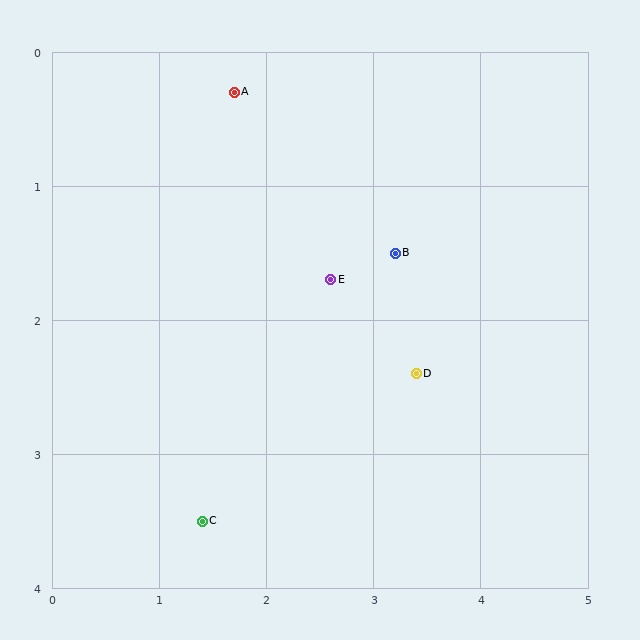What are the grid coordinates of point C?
Point C is at approximately (1.4, 3.5).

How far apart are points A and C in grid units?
Points A and C are about 3.2 grid units apart.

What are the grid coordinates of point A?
Point A is at approximately (1.7, 0.3).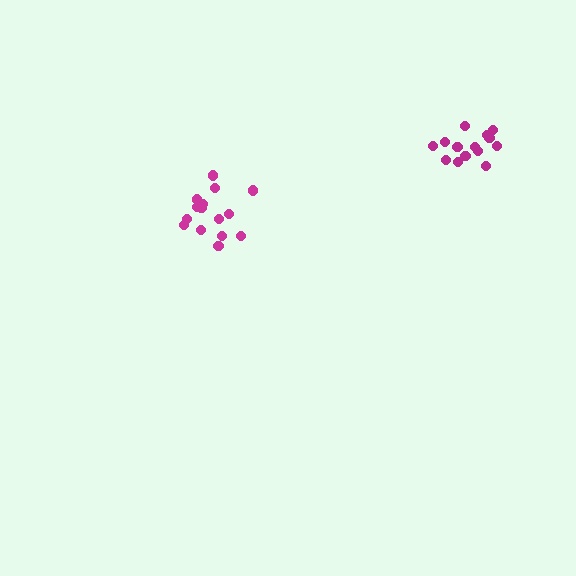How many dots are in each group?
Group 1: 14 dots, Group 2: 15 dots (29 total).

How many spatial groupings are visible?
There are 2 spatial groupings.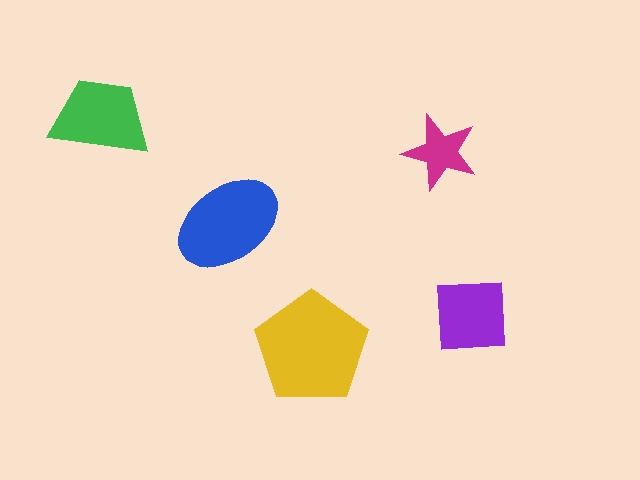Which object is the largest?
The yellow pentagon.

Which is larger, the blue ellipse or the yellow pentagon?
The yellow pentagon.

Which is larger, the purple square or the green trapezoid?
The green trapezoid.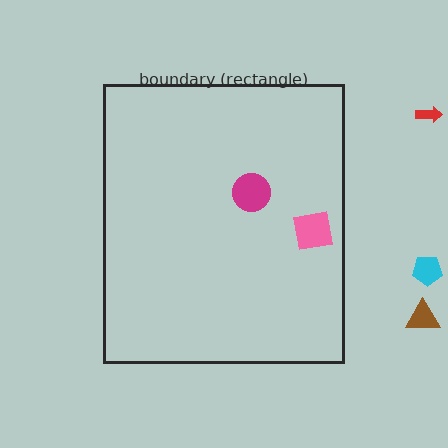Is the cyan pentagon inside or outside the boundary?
Outside.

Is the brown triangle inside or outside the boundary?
Outside.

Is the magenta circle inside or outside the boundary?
Inside.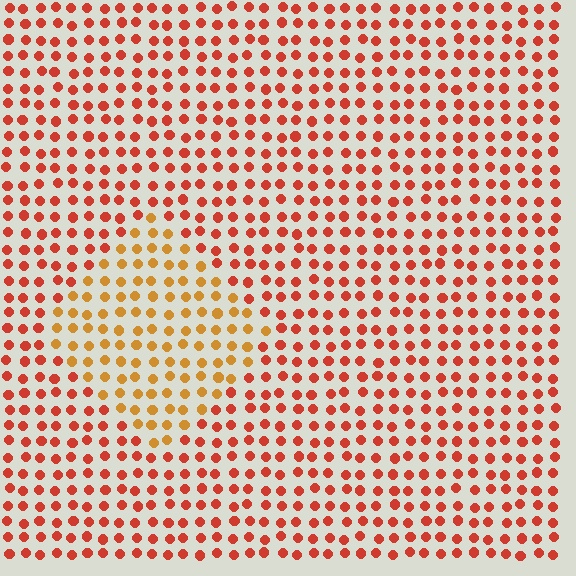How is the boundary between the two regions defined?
The boundary is defined purely by a slight shift in hue (about 31 degrees). Spacing, size, and orientation are identical on both sides.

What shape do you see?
I see a diamond.